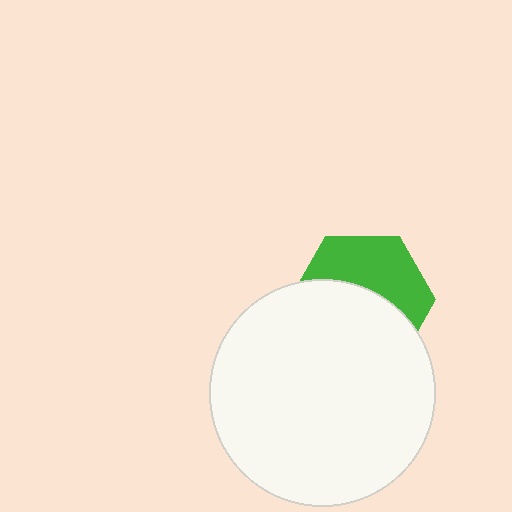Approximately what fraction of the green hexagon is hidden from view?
Roughly 55% of the green hexagon is hidden behind the white circle.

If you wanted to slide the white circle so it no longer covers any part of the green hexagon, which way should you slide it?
Slide it down — that is the most direct way to separate the two shapes.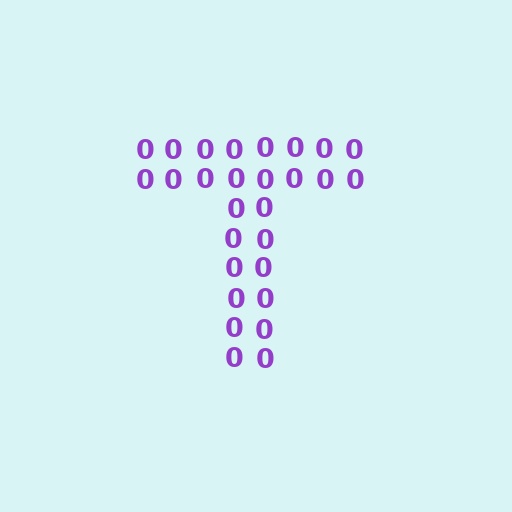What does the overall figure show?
The overall figure shows the letter T.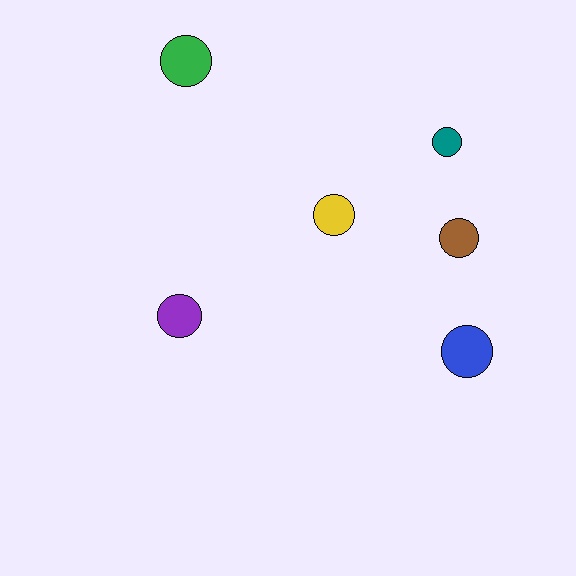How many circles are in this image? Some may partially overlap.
There are 6 circles.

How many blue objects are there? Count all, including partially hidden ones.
There is 1 blue object.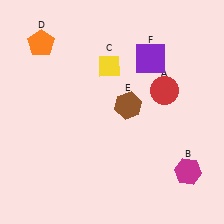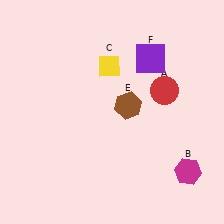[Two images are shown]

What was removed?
The orange pentagon (D) was removed in Image 2.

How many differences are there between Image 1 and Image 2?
There is 1 difference between the two images.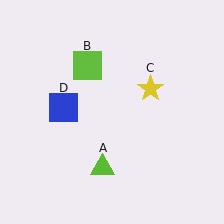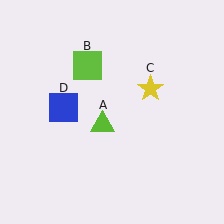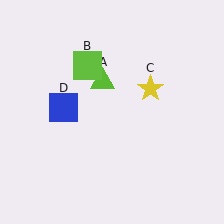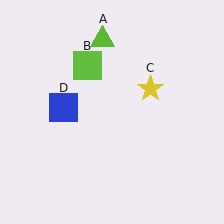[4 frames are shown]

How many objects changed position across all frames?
1 object changed position: lime triangle (object A).